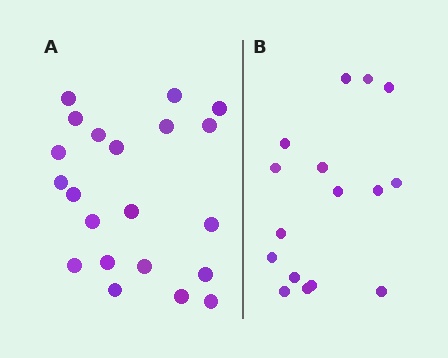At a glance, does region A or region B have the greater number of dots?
Region A (the left region) has more dots.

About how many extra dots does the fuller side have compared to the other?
Region A has about 5 more dots than region B.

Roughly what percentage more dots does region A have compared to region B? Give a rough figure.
About 30% more.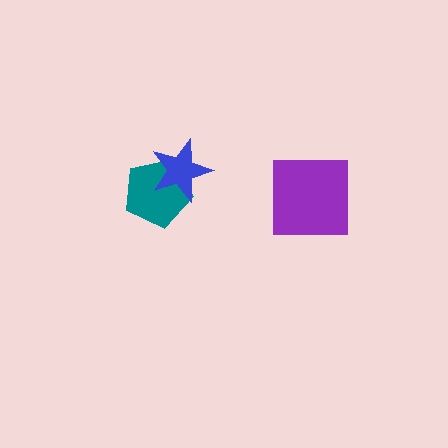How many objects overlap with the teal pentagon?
1 object overlaps with the teal pentagon.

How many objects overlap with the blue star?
1 object overlaps with the blue star.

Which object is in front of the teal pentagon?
The blue star is in front of the teal pentagon.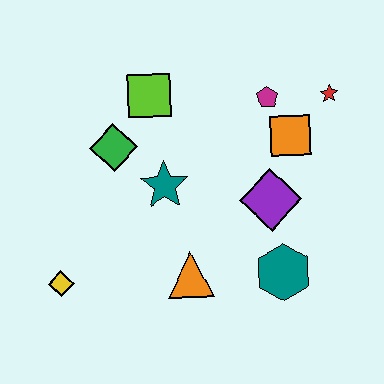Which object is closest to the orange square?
The magenta pentagon is closest to the orange square.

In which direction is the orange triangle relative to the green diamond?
The orange triangle is below the green diamond.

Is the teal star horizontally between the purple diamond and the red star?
No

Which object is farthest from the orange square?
The yellow diamond is farthest from the orange square.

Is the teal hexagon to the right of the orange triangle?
Yes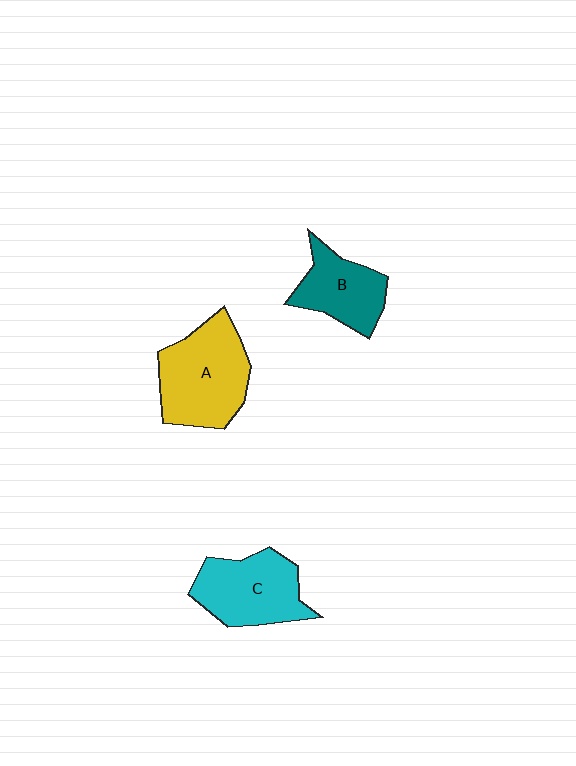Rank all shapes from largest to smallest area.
From largest to smallest: A (yellow), C (cyan), B (teal).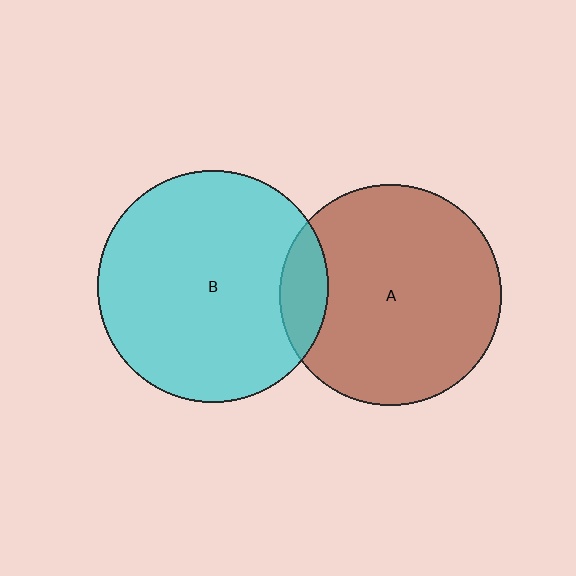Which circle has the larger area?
Circle B (cyan).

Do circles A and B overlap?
Yes.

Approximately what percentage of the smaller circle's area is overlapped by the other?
Approximately 10%.